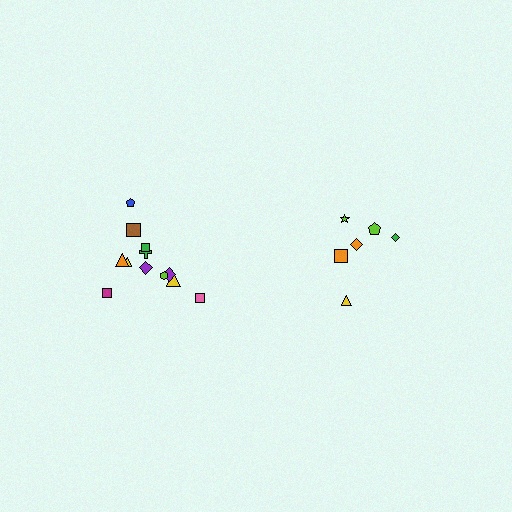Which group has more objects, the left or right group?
The left group.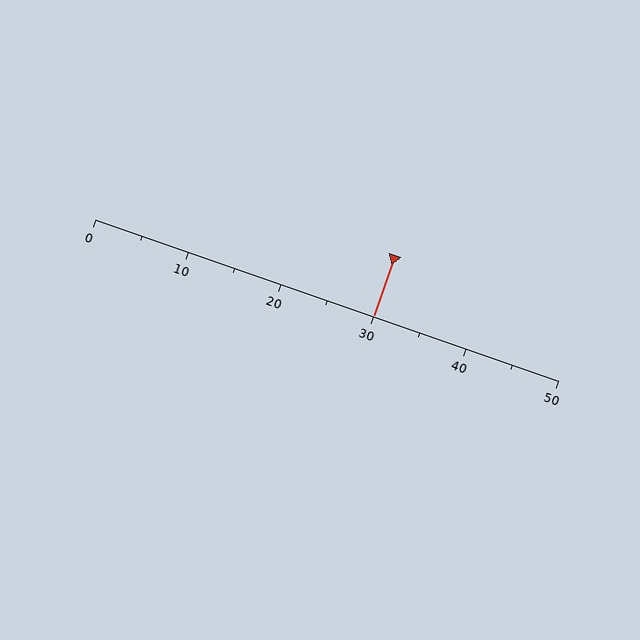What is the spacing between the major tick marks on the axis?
The major ticks are spaced 10 apart.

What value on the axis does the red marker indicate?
The marker indicates approximately 30.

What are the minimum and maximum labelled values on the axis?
The axis runs from 0 to 50.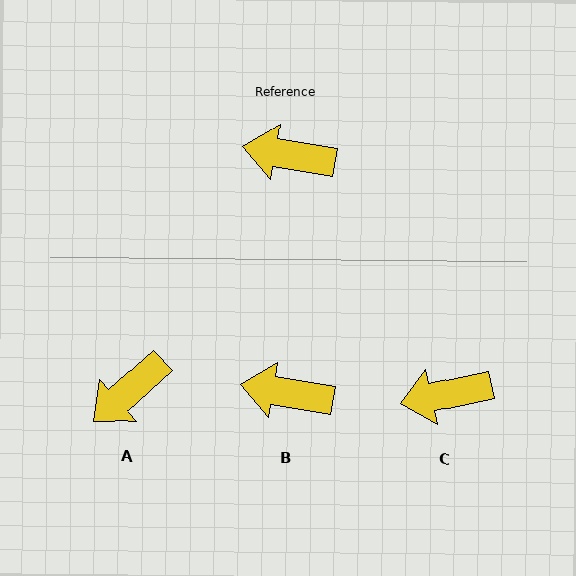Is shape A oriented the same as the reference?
No, it is off by about 52 degrees.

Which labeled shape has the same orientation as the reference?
B.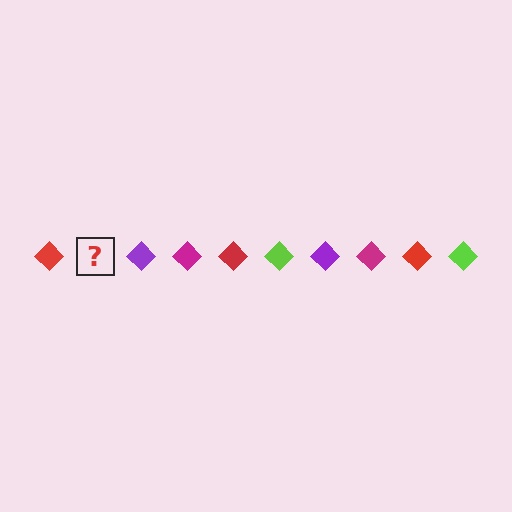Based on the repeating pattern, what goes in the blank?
The blank should be a lime diamond.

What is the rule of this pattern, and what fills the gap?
The rule is that the pattern cycles through red, lime, purple, magenta diamonds. The gap should be filled with a lime diamond.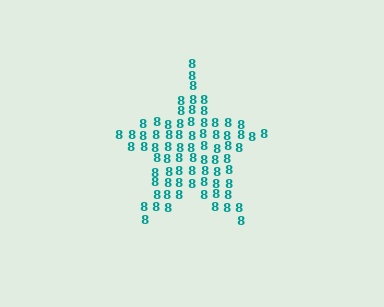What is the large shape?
The large shape is a star.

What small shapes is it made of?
It is made of small digit 8's.